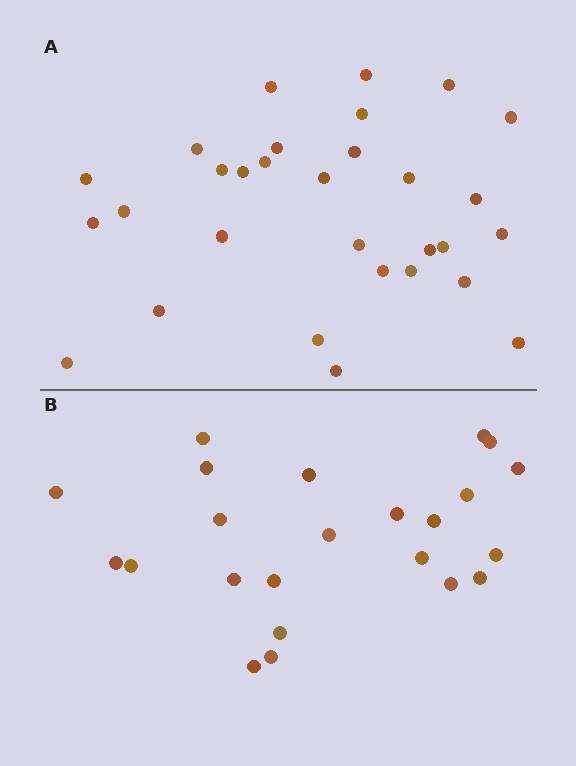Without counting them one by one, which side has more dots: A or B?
Region A (the top region) has more dots.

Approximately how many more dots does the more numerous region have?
Region A has roughly 8 or so more dots than region B.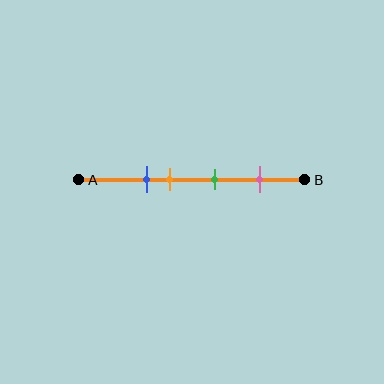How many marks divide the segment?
There are 4 marks dividing the segment.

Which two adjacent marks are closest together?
The blue and orange marks are the closest adjacent pair.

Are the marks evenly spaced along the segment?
No, the marks are not evenly spaced.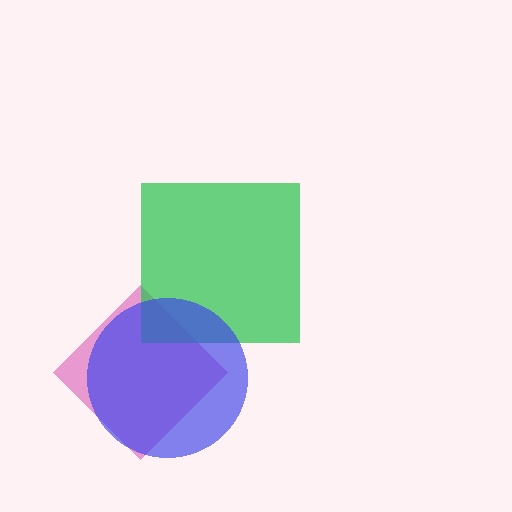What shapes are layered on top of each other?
The layered shapes are: a pink diamond, a green square, a blue circle.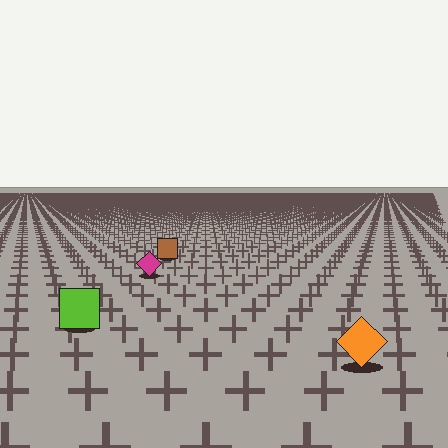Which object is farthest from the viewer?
The brown square is farthest from the viewer. It appears smaller and the ground texture around it is denser.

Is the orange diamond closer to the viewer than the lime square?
Yes. The orange diamond is closer — you can tell from the texture gradient: the ground texture is coarser near it.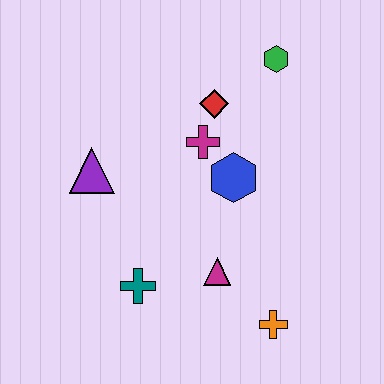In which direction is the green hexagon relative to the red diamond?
The green hexagon is to the right of the red diamond.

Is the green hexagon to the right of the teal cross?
Yes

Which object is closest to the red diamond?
The magenta cross is closest to the red diamond.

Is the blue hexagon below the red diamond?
Yes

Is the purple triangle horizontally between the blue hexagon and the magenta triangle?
No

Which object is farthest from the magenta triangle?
The green hexagon is farthest from the magenta triangle.